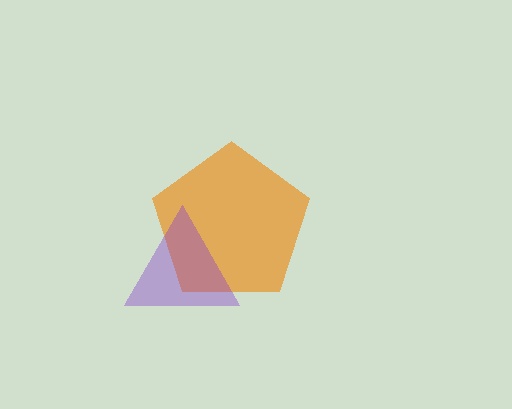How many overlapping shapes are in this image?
There are 2 overlapping shapes in the image.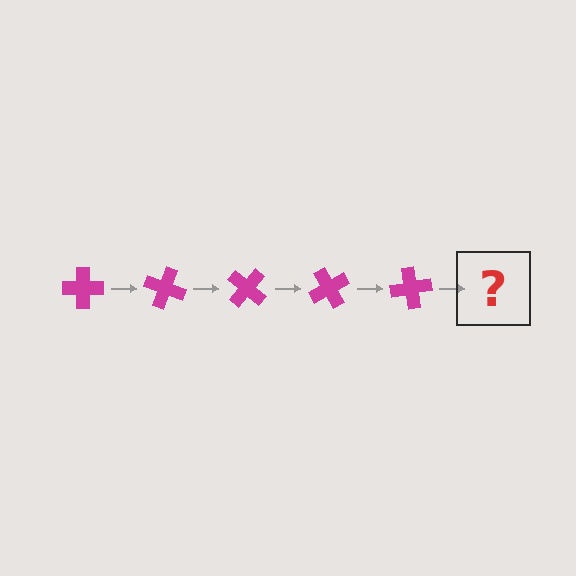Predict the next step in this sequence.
The next step is a magenta cross rotated 100 degrees.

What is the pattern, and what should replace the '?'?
The pattern is that the cross rotates 20 degrees each step. The '?' should be a magenta cross rotated 100 degrees.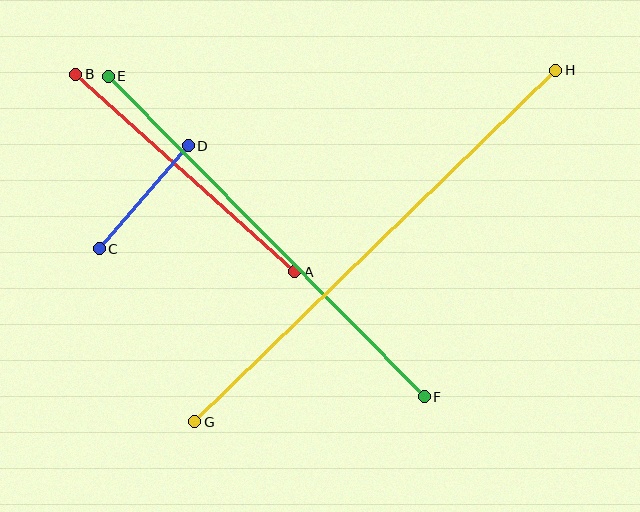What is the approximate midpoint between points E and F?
The midpoint is at approximately (266, 237) pixels.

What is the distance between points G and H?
The distance is approximately 504 pixels.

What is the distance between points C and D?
The distance is approximately 136 pixels.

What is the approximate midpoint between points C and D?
The midpoint is at approximately (144, 197) pixels.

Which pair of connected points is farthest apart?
Points G and H are farthest apart.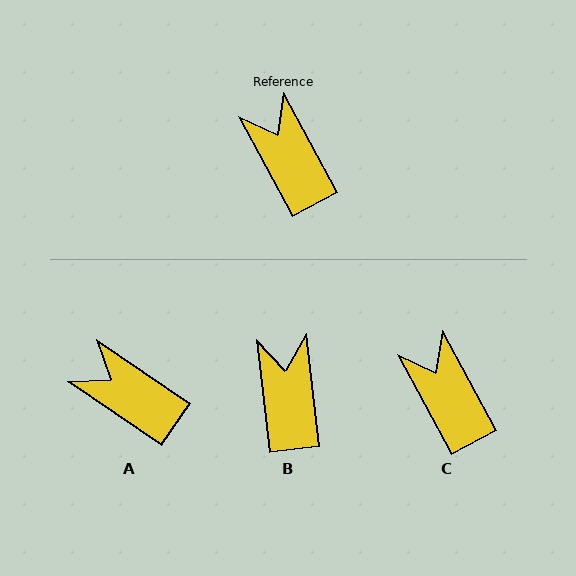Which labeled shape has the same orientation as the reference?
C.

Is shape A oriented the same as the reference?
No, it is off by about 27 degrees.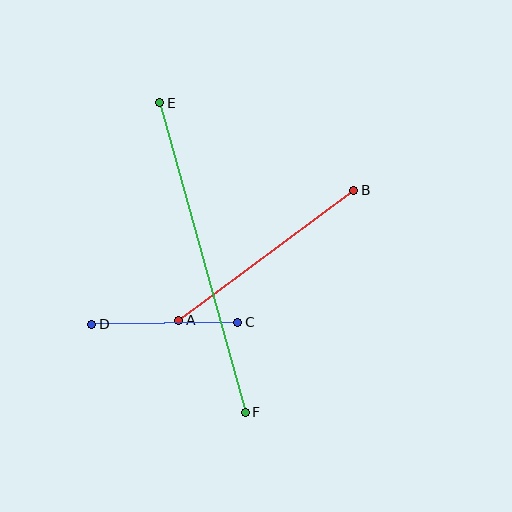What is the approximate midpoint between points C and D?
The midpoint is at approximately (165, 323) pixels.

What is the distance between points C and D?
The distance is approximately 146 pixels.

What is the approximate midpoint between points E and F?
The midpoint is at approximately (202, 257) pixels.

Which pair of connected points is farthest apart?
Points E and F are farthest apart.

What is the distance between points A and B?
The distance is approximately 218 pixels.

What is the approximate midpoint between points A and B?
The midpoint is at approximately (266, 255) pixels.